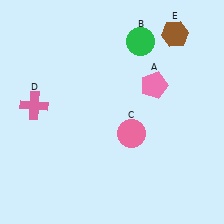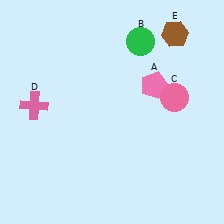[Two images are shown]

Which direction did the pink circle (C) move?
The pink circle (C) moved right.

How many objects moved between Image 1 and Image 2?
1 object moved between the two images.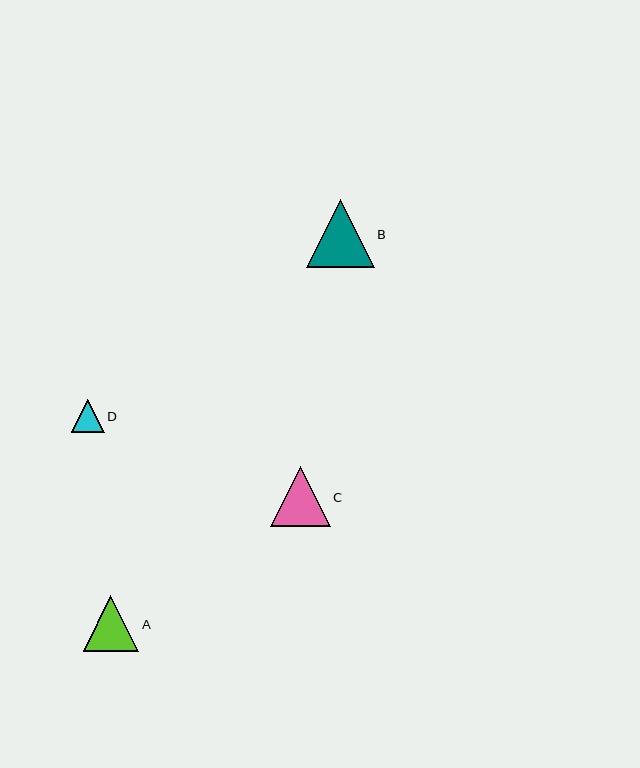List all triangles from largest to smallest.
From largest to smallest: B, C, A, D.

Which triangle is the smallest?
Triangle D is the smallest with a size of approximately 33 pixels.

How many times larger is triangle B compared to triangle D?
Triangle B is approximately 2.0 times the size of triangle D.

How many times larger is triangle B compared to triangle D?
Triangle B is approximately 2.0 times the size of triangle D.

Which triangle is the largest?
Triangle B is the largest with a size of approximately 68 pixels.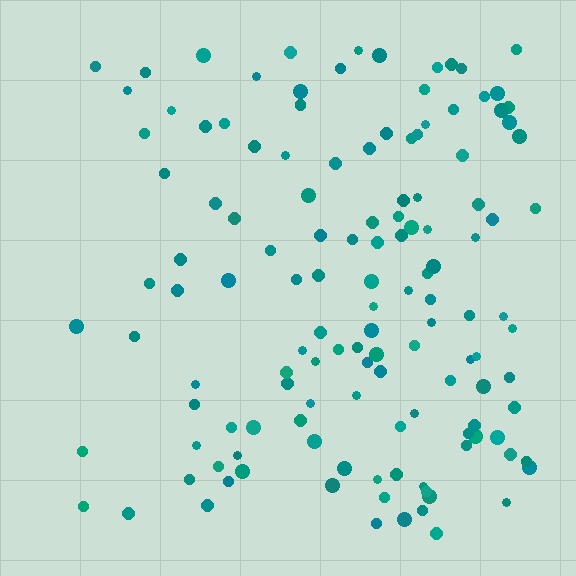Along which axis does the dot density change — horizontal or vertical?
Horizontal.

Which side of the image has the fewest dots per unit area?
The left.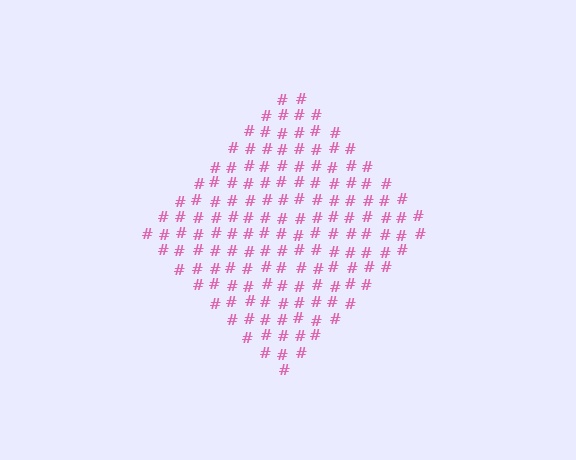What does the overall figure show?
The overall figure shows a diamond.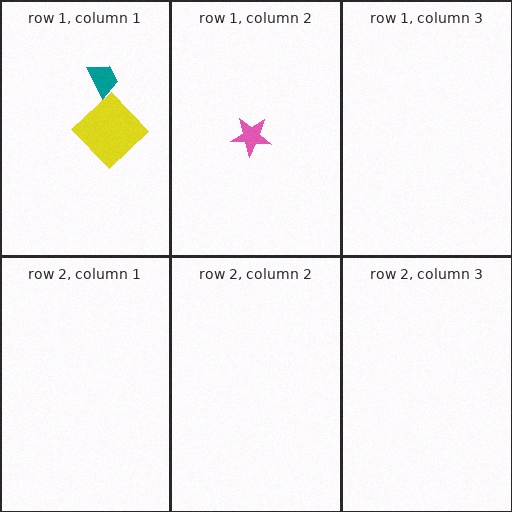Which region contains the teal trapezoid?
The row 1, column 1 region.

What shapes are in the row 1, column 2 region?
The pink star.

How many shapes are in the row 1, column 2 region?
1.